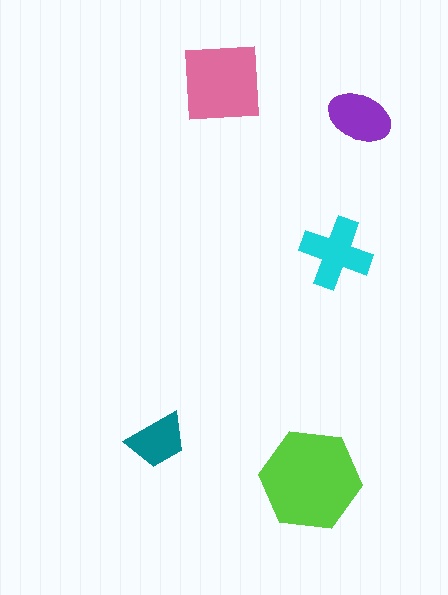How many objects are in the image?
There are 5 objects in the image.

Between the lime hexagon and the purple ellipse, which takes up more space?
The lime hexagon.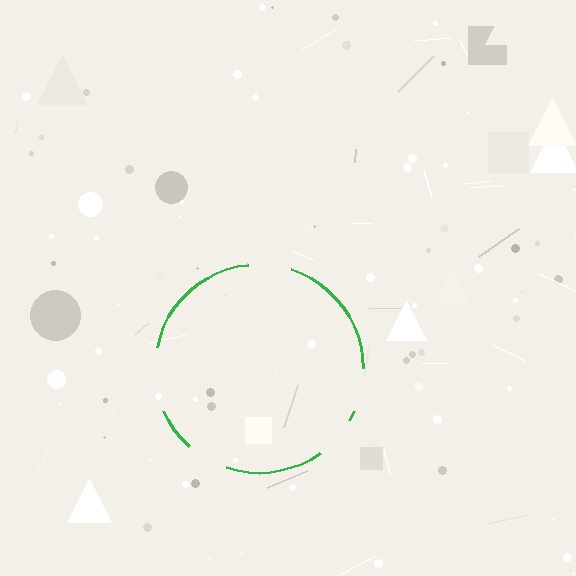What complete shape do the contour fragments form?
The contour fragments form a circle.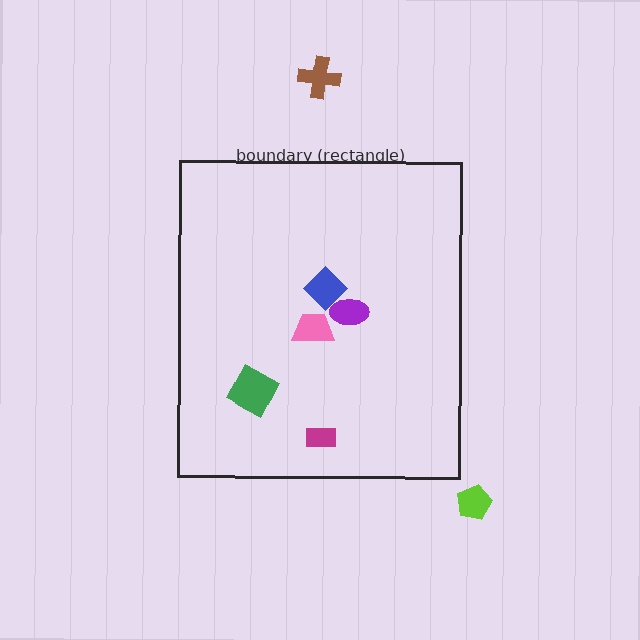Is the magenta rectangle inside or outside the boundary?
Inside.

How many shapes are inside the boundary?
5 inside, 2 outside.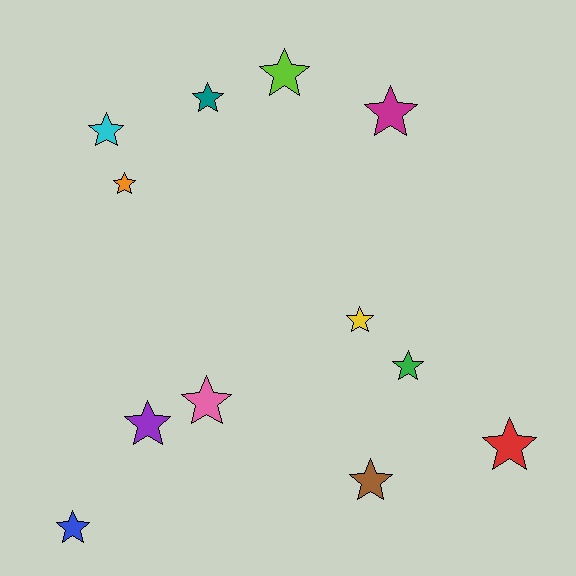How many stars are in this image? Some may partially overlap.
There are 12 stars.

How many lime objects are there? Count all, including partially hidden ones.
There is 1 lime object.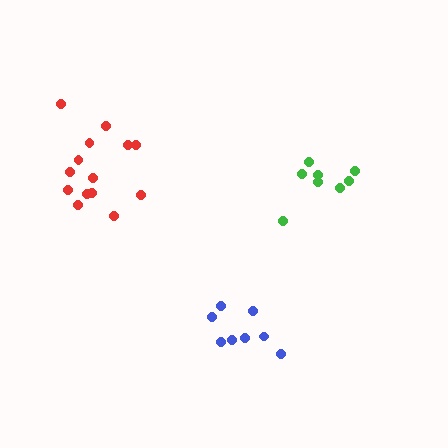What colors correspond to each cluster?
The clusters are colored: green, red, blue.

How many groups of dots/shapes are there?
There are 3 groups.